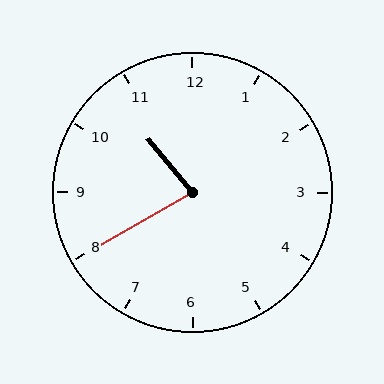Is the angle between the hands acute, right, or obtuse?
It is acute.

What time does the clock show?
10:40.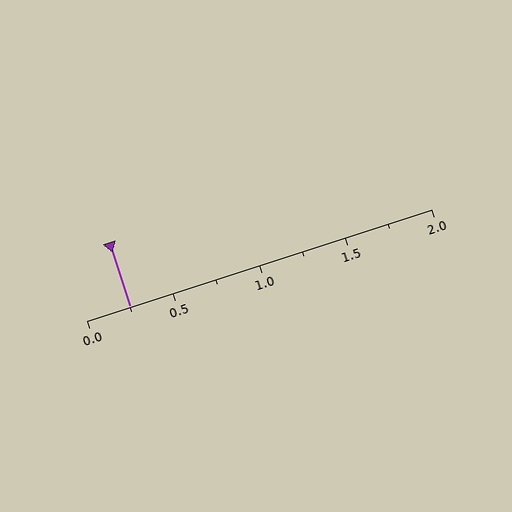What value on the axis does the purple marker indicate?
The marker indicates approximately 0.25.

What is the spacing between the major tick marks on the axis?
The major ticks are spaced 0.5 apart.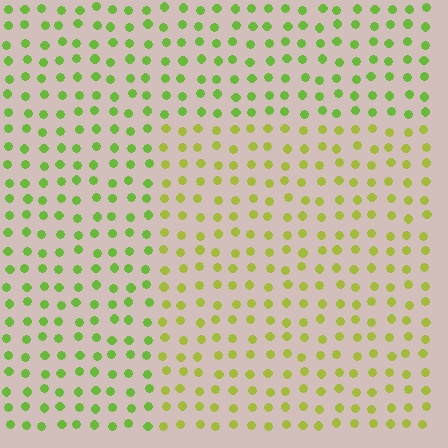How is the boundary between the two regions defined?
The boundary is defined purely by a slight shift in hue (about 27 degrees). Spacing, size, and orientation are identical on both sides.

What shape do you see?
I see a rectangle.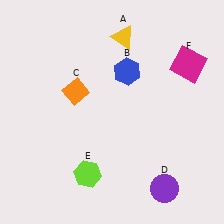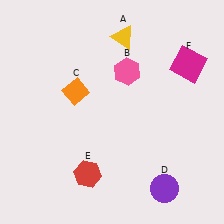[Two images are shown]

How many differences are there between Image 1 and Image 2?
There are 2 differences between the two images.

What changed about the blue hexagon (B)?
In Image 1, B is blue. In Image 2, it changed to pink.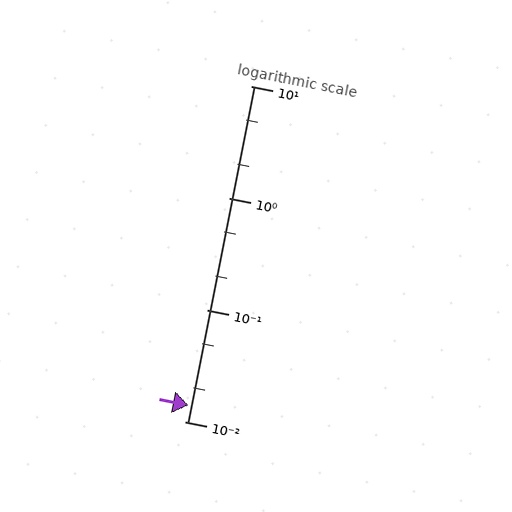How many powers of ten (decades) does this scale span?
The scale spans 3 decades, from 0.01 to 10.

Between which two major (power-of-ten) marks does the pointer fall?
The pointer is between 0.01 and 0.1.